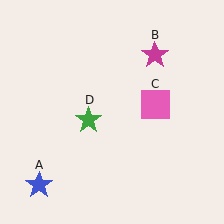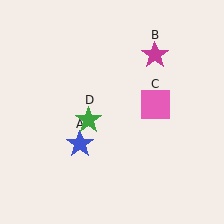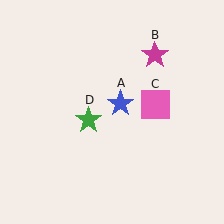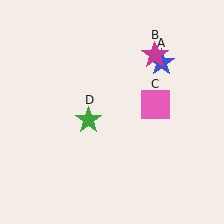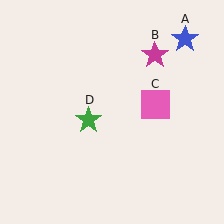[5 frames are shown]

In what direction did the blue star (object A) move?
The blue star (object A) moved up and to the right.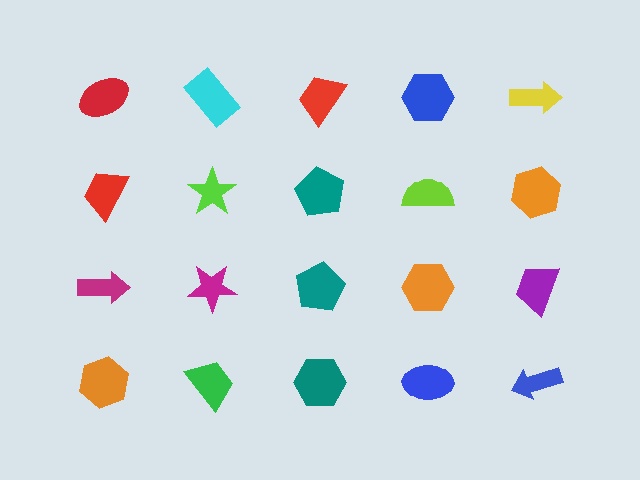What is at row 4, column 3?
A teal hexagon.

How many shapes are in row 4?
5 shapes.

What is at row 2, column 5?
An orange hexagon.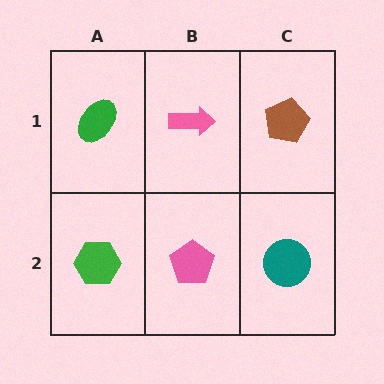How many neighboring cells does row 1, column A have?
2.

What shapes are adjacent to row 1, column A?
A green hexagon (row 2, column A), a pink arrow (row 1, column B).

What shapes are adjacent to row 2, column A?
A green ellipse (row 1, column A), a pink pentagon (row 2, column B).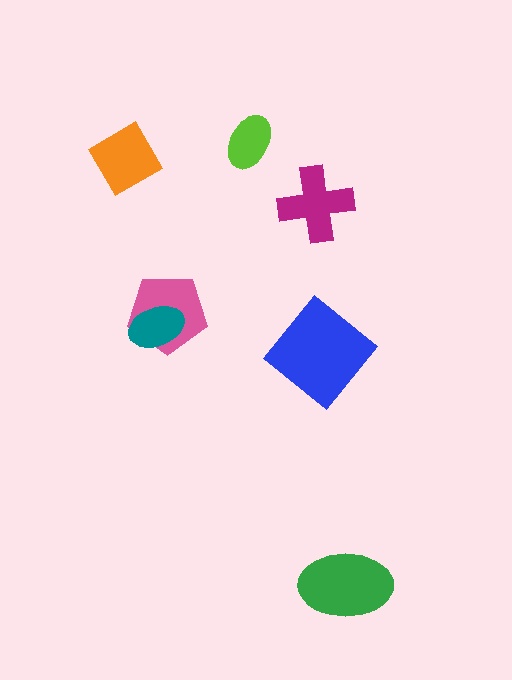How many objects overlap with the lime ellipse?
0 objects overlap with the lime ellipse.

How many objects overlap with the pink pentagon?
1 object overlaps with the pink pentagon.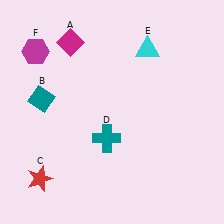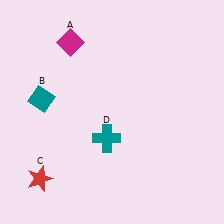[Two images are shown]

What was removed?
The magenta hexagon (F), the cyan triangle (E) were removed in Image 2.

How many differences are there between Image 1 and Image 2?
There are 2 differences between the two images.